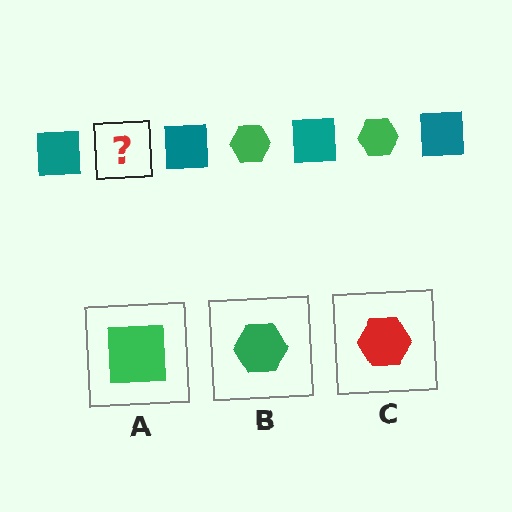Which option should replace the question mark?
Option B.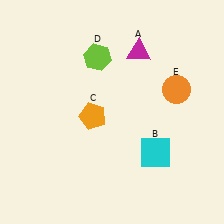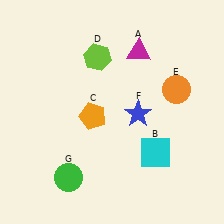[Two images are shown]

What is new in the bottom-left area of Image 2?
A green circle (G) was added in the bottom-left area of Image 2.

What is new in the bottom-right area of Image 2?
A blue star (F) was added in the bottom-right area of Image 2.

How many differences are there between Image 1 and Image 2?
There are 2 differences between the two images.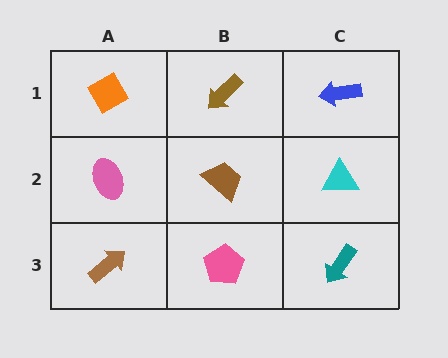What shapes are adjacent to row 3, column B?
A brown trapezoid (row 2, column B), a brown arrow (row 3, column A), a teal arrow (row 3, column C).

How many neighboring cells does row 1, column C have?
2.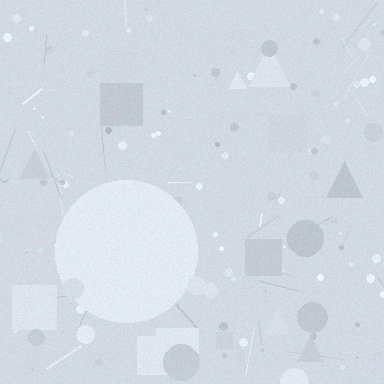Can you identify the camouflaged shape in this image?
The camouflaged shape is a circle.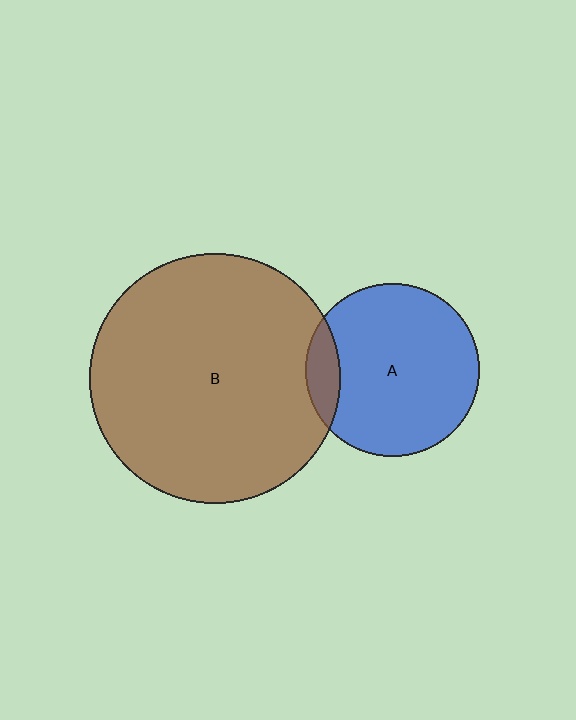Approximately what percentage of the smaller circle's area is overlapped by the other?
Approximately 10%.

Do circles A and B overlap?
Yes.